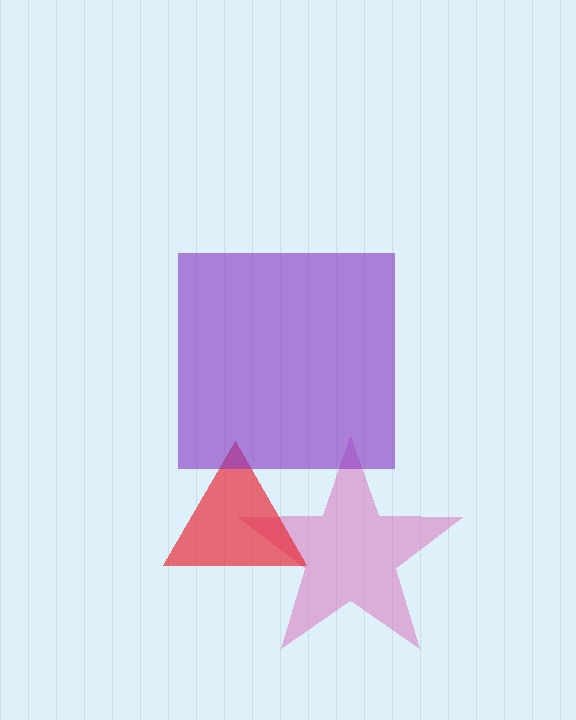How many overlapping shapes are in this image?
There are 3 overlapping shapes in the image.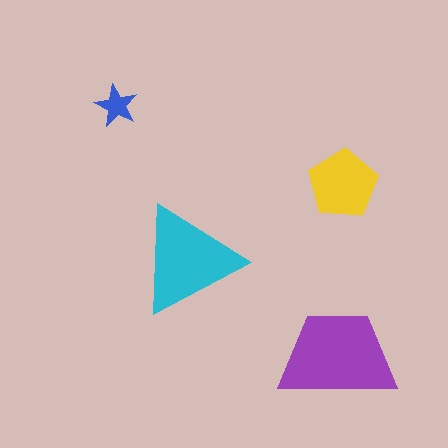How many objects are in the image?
There are 4 objects in the image.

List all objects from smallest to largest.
The blue star, the yellow pentagon, the cyan triangle, the purple trapezoid.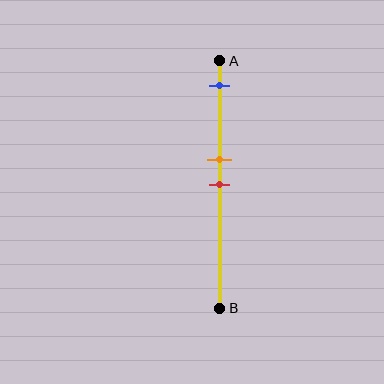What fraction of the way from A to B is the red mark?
The red mark is approximately 50% (0.5) of the way from A to B.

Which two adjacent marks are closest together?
The orange and red marks are the closest adjacent pair.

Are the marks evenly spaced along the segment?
No, the marks are not evenly spaced.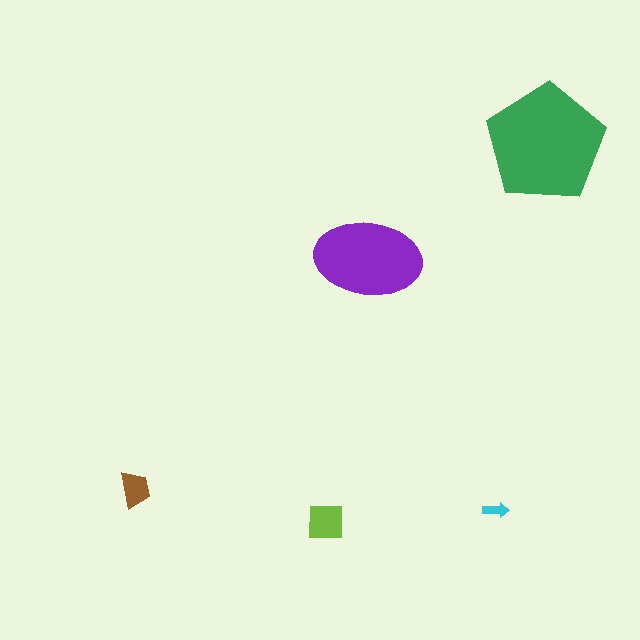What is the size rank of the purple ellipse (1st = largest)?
2nd.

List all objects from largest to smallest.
The green pentagon, the purple ellipse, the lime square, the brown trapezoid, the cyan arrow.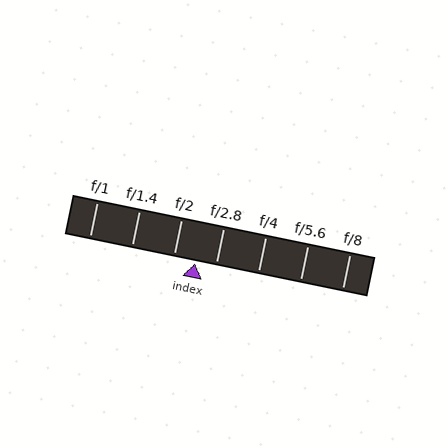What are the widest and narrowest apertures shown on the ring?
The widest aperture shown is f/1 and the narrowest is f/8.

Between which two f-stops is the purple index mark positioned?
The index mark is between f/2 and f/2.8.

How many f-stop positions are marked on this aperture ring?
There are 7 f-stop positions marked.